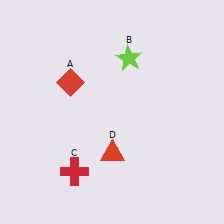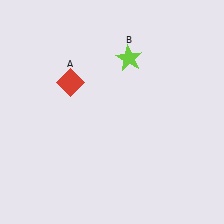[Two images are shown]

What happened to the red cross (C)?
The red cross (C) was removed in Image 2. It was in the bottom-left area of Image 1.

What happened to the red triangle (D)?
The red triangle (D) was removed in Image 2. It was in the bottom-right area of Image 1.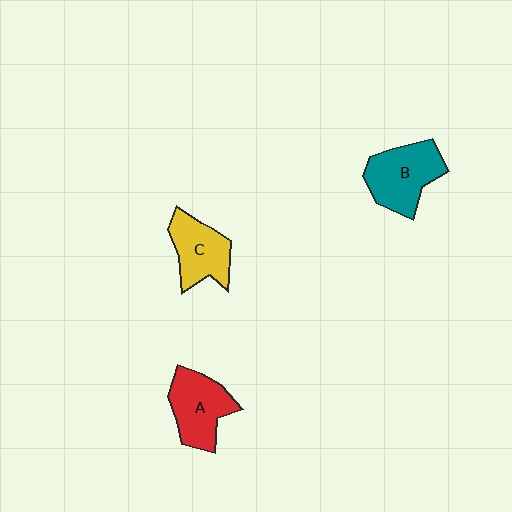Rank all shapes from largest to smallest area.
From largest to smallest: B (teal), A (red), C (yellow).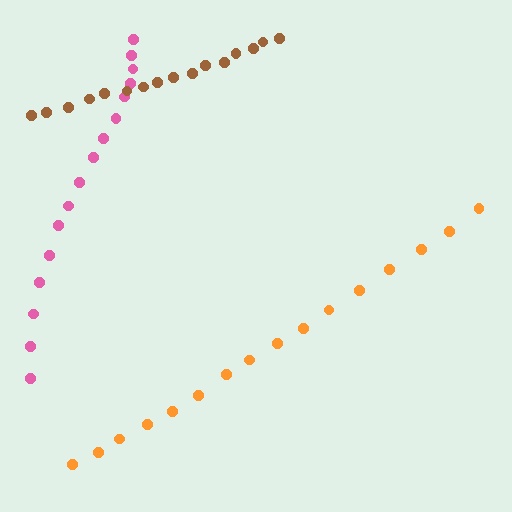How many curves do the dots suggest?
There are 3 distinct paths.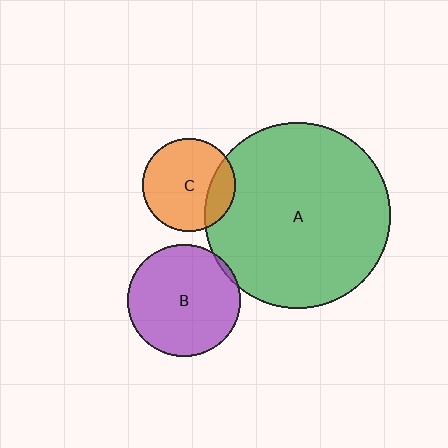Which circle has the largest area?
Circle A (green).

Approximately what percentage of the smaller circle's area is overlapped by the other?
Approximately 20%.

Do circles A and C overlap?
Yes.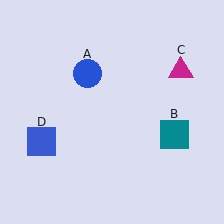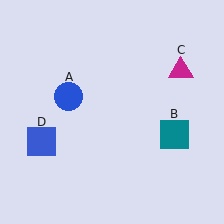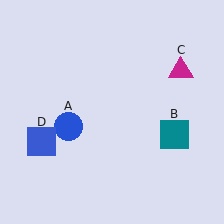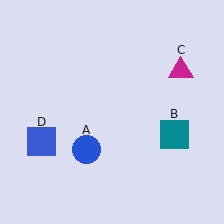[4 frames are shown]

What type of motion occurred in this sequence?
The blue circle (object A) rotated counterclockwise around the center of the scene.